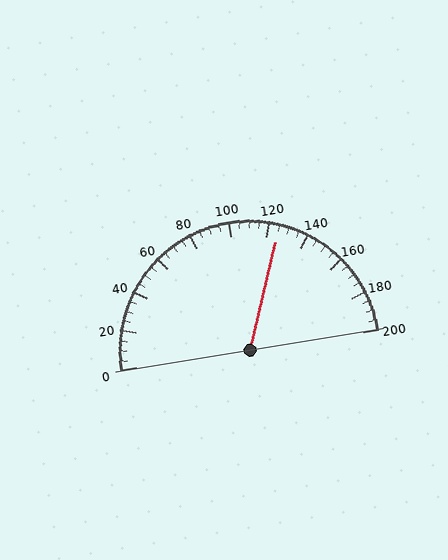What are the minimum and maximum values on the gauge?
The gauge ranges from 0 to 200.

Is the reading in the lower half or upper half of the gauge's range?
The reading is in the upper half of the range (0 to 200).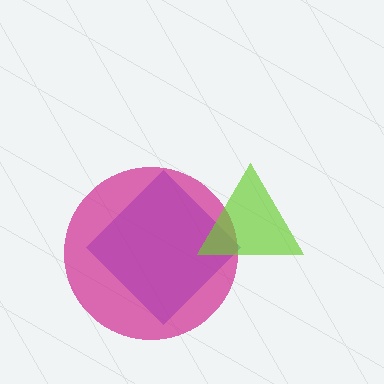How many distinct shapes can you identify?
There are 3 distinct shapes: a blue diamond, a magenta circle, a lime triangle.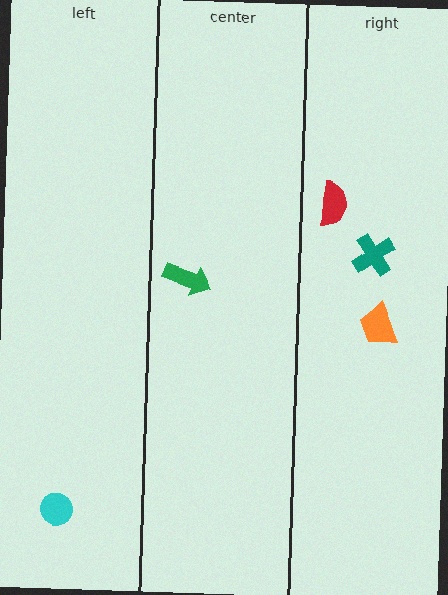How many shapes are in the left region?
1.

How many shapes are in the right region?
3.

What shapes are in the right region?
The orange trapezoid, the teal cross, the red semicircle.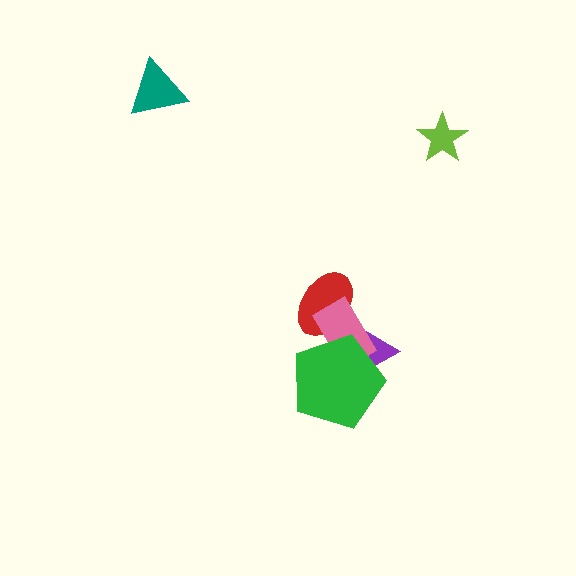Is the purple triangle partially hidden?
Yes, it is partially covered by another shape.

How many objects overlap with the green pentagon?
2 objects overlap with the green pentagon.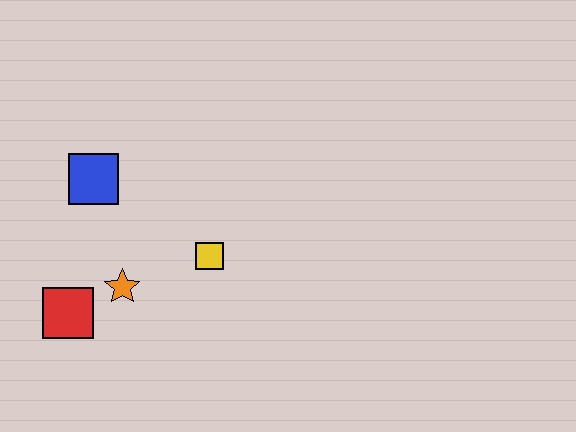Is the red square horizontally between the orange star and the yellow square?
No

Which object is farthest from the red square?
The yellow square is farthest from the red square.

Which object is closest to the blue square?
The orange star is closest to the blue square.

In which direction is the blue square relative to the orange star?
The blue square is above the orange star.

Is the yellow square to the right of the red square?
Yes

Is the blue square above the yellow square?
Yes